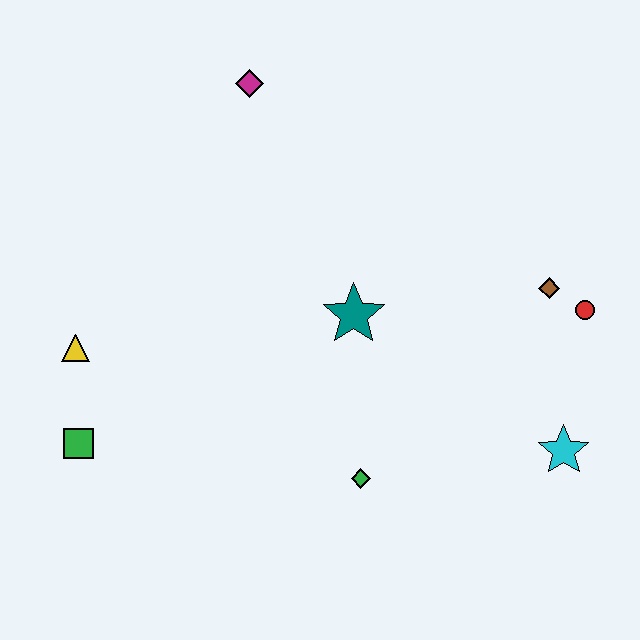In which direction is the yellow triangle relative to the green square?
The yellow triangle is above the green square.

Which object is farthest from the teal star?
The green square is farthest from the teal star.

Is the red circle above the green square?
Yes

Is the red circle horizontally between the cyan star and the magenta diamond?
No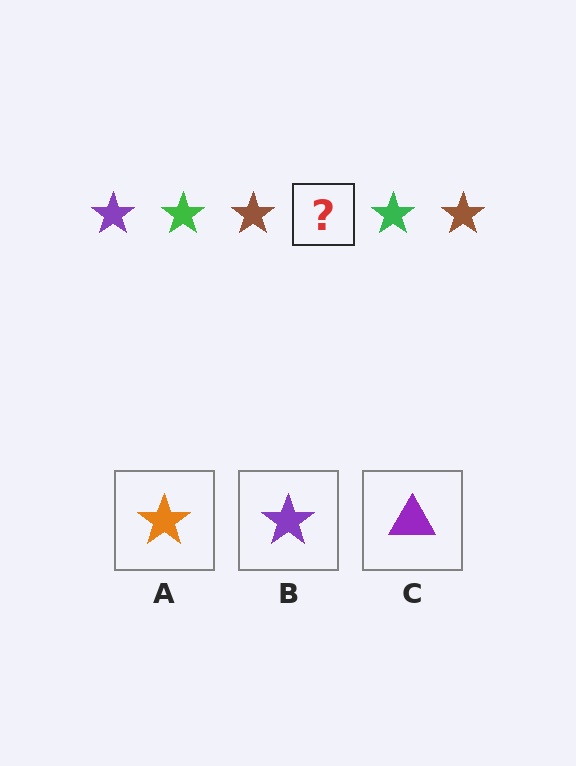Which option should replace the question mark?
Option B.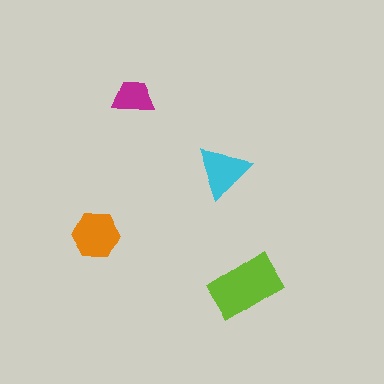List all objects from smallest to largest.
The magenta trapezoid, the cyan triangle, the orange hexagon, the lime rectangle.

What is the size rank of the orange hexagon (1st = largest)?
2nd.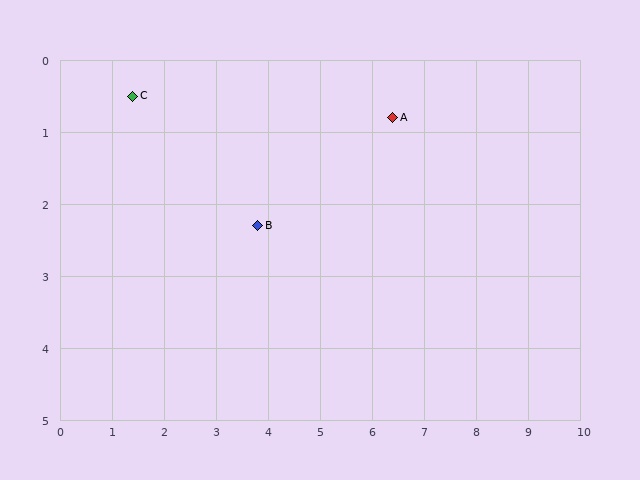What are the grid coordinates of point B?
Point B is at approximately (3.8, 2.3).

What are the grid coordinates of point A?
Point A is at approximately (6.4, 0.8).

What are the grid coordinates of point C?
Point C is at approximately (1.4, 0.5).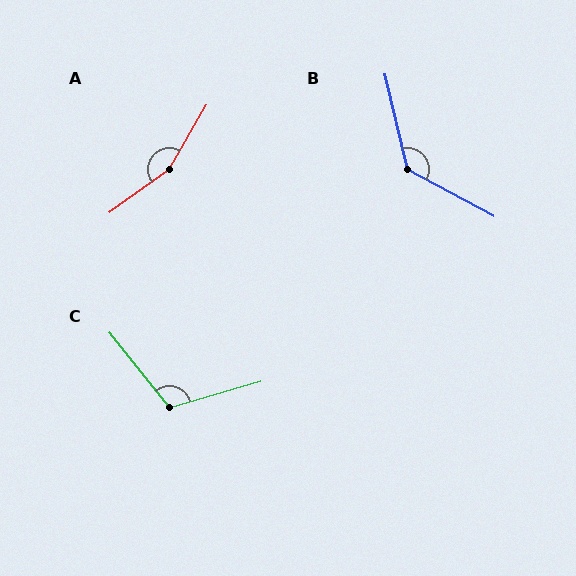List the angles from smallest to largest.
C (113°), B (132°), A (156°).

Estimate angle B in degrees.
Approximately 132 degrees.